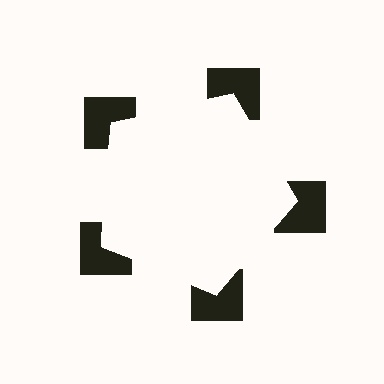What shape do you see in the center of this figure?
An illusory pentagon — its edges are inferred from the aligned wedge cuts in the notched squares, not physically drawn.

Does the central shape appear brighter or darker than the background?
It typically appears slightly brighter than the background, even though no actual brightness change is drawn.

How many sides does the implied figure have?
5 sides.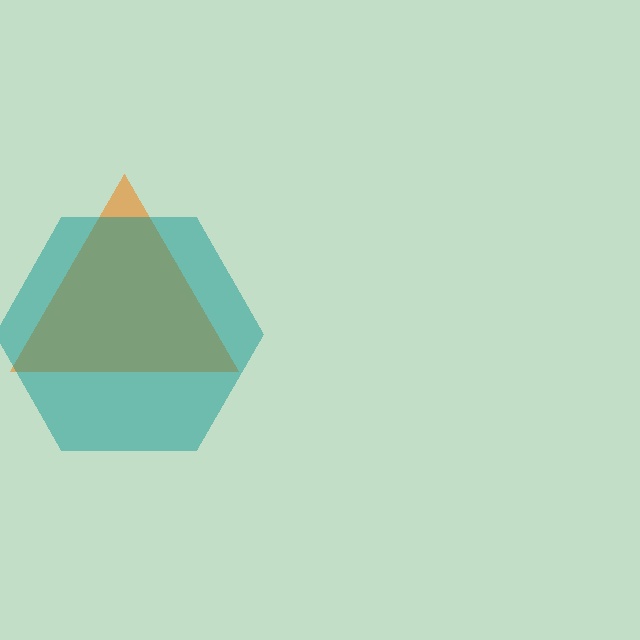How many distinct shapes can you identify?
There are 2 distinct shapes: an orange triangle, a teal hexagon.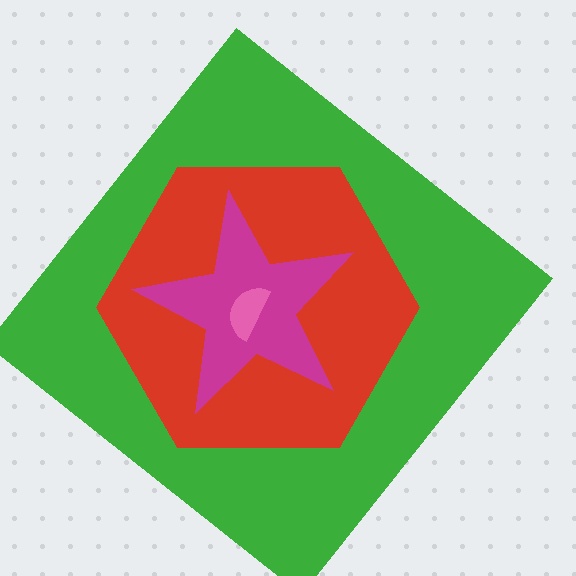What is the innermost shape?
The pink semicircle.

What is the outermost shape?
The green diamond.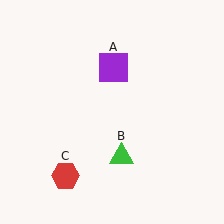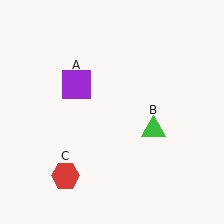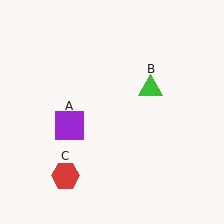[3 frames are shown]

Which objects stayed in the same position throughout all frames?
Red hexagon (object C) remained stationary.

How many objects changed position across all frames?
2 objects changed position: purple square (object A), green triangle (object B).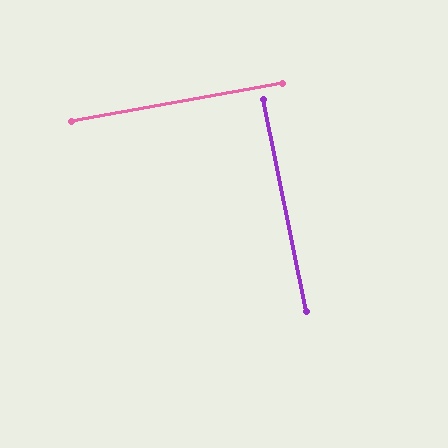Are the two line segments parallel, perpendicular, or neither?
Perpendicular — they meet at approximately 89°.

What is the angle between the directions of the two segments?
Approximately 89 degrees.